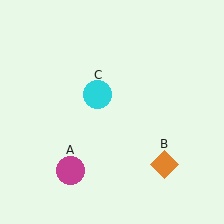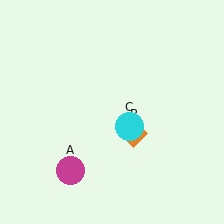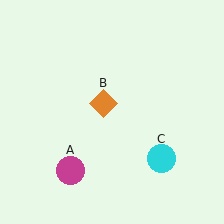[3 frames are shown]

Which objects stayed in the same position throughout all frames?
Magenta circle (object A) remained stationary.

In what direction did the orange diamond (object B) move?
The orange diamond (object B) moved up and to the left.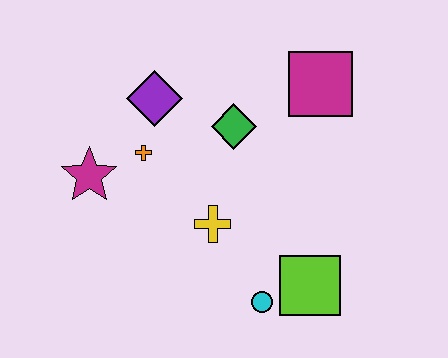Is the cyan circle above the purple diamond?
No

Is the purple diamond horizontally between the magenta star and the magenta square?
Yes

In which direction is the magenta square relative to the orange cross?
The magenta square is to the right of the orange cross.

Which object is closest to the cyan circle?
The lime square is closest to the cyan circle.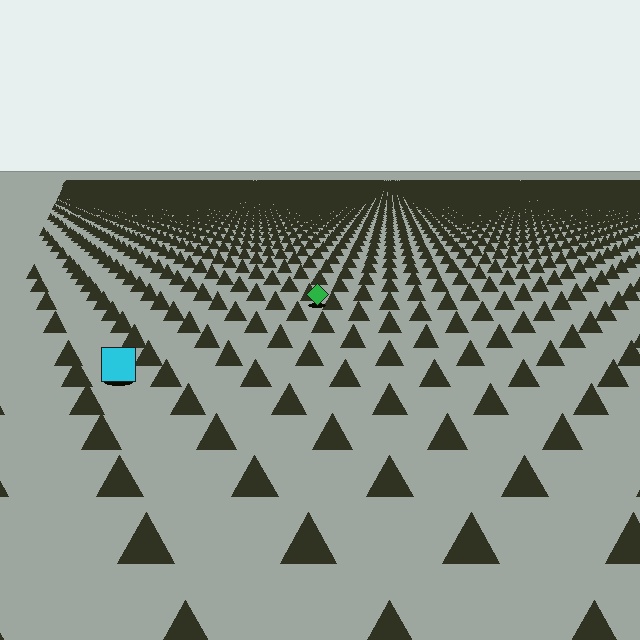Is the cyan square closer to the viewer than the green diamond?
Yes. The cyan square is closer — you can tell from the texture gradient: the ground texture is coarser near it.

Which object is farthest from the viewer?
The green diamond is farthest from the viewer. It appears smaller and the ground texture around it is denser.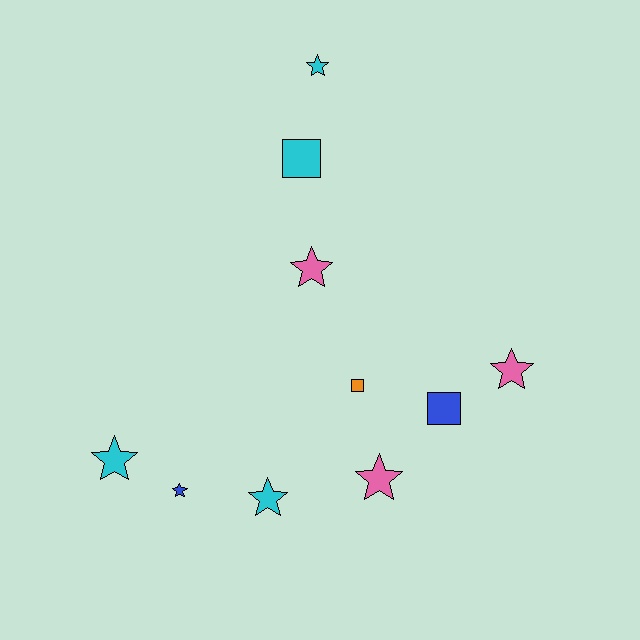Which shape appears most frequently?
Star, with 7 objects.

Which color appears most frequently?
Cyan, with 4 objects.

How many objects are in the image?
There are 10 objects.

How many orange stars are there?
There are no orange stars.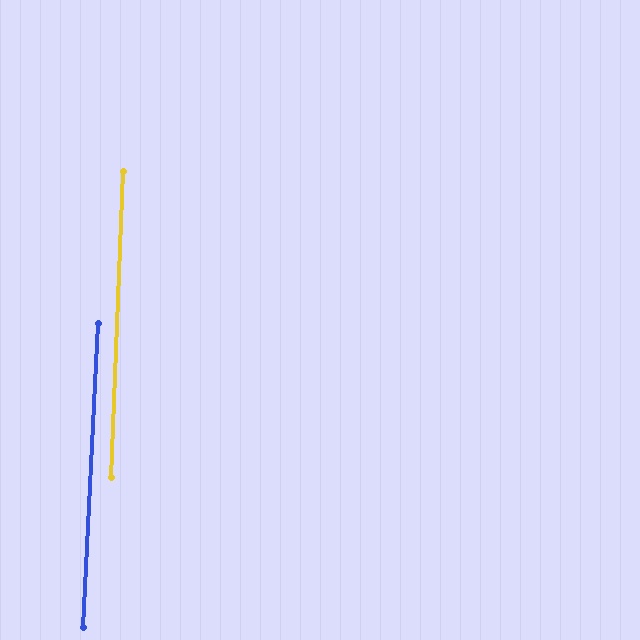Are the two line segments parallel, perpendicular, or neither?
Parallel — their directions differ by only 0.6°.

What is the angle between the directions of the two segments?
Approximately 1 degree.